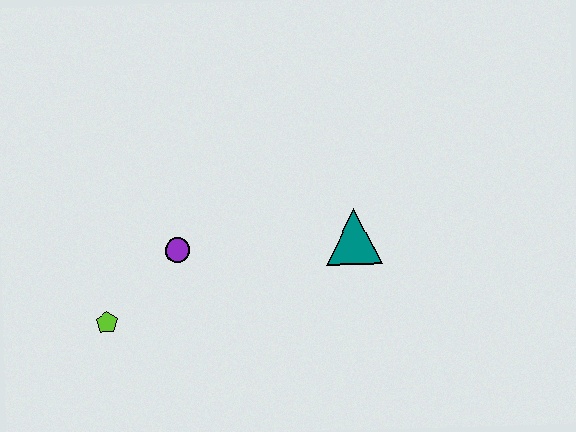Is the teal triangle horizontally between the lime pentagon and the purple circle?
No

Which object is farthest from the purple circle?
The teal triangle is farthest from the purple circle.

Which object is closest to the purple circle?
The lime pentagon is closest to the purple circle.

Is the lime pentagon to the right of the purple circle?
No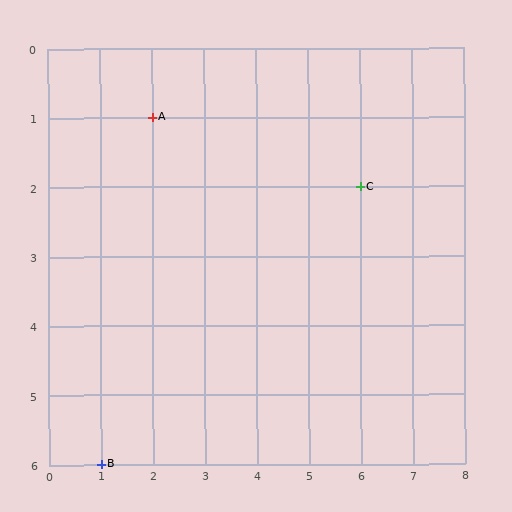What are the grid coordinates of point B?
Point B is at grid coordinates (1, 6).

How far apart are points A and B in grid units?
Points A and B are 1 column and 5 rows apart (about 5.1 grid units diagonally).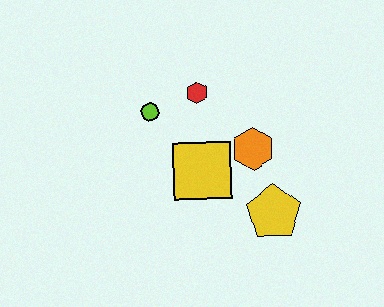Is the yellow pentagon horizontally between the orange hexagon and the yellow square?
No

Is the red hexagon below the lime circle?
No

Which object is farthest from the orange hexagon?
The lime circle is farthest from the orange hexagon.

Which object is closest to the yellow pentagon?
The orange hexagon is closest to the yellow pentagon.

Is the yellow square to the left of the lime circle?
No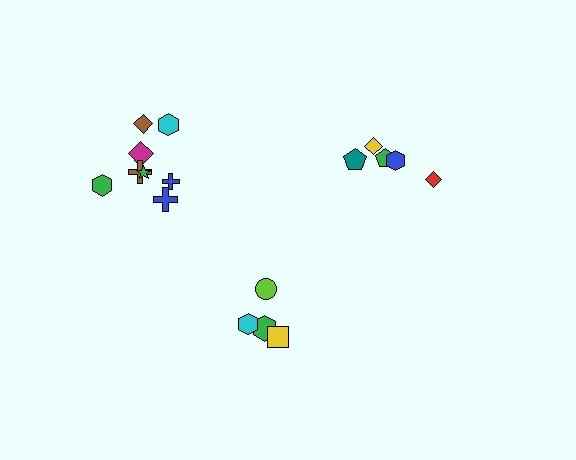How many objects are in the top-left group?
There are 8 objects.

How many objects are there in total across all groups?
There are 17 objects.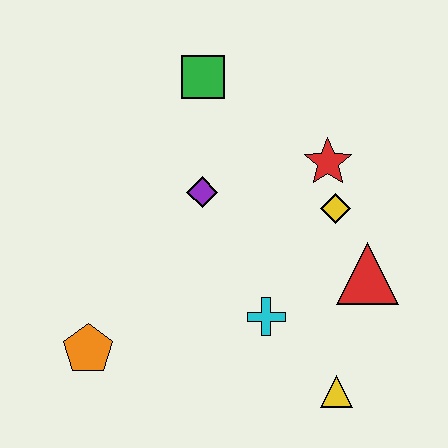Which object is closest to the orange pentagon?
The cyan cross is closest to the orange pentagon.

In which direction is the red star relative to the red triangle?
The red star is above the red triangle.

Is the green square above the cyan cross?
Yes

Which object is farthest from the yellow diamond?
The orange pentagon is farthest from the yellow diamond.